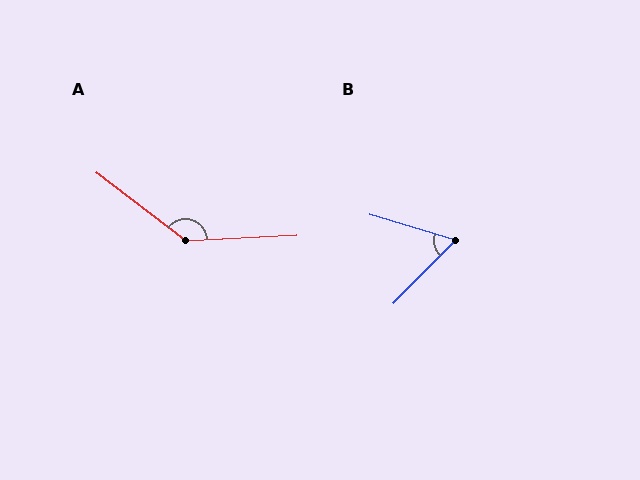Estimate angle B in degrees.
Approximately 62 degrees.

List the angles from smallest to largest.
B (62°), A (140°).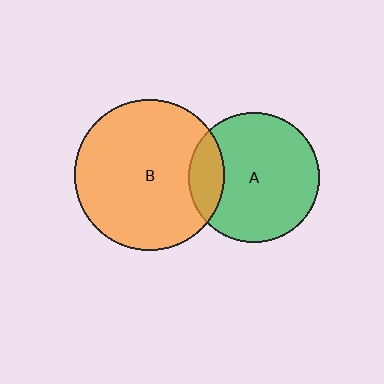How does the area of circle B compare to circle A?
Approximately 1.3 times.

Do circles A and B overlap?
Yes.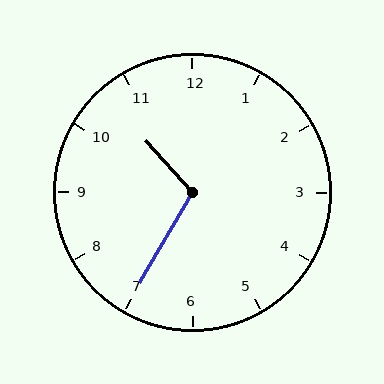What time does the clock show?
10:35.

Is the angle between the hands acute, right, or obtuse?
It is obtuse.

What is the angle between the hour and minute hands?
Approximately 108 degrees.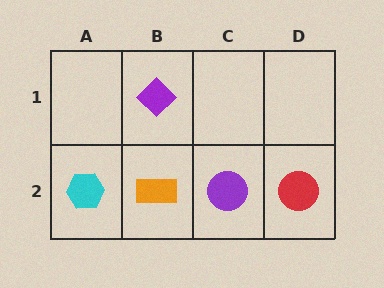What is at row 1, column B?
A purple diamond.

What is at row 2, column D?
A red circle.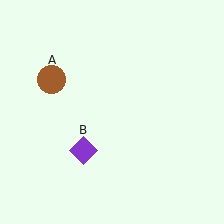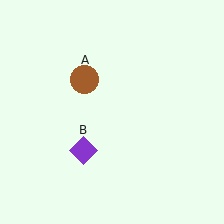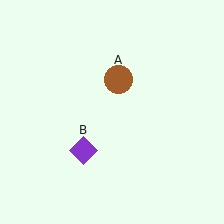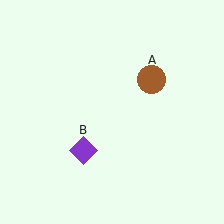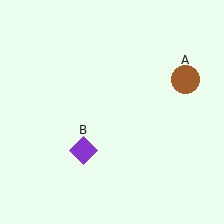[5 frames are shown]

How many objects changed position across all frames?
1 object changed position: brown circle (object A).